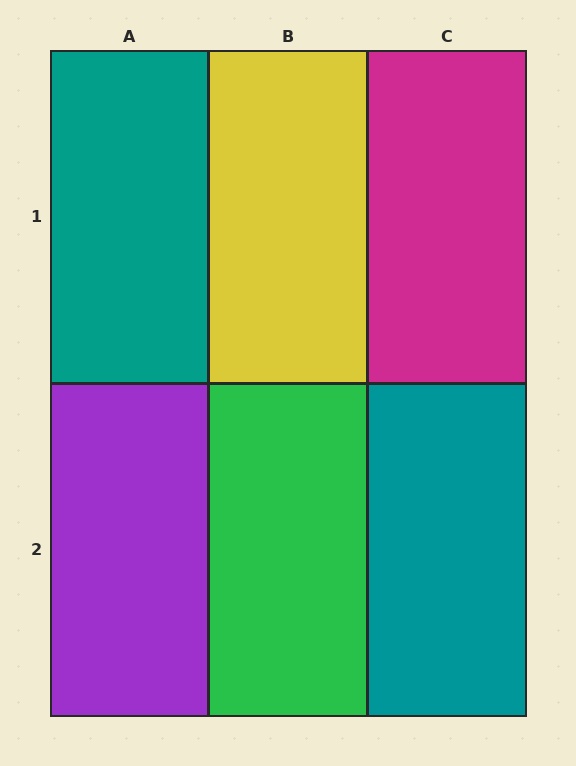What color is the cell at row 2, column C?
Teal.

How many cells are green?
1 cell is green.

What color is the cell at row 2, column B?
Green.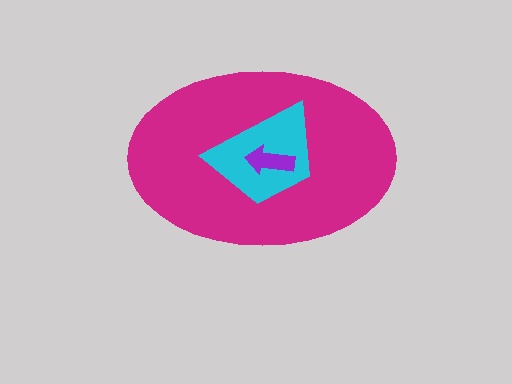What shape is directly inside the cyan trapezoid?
The purple arrow.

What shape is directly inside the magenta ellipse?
The cyan trapezoid.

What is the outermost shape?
The magenta ellipse.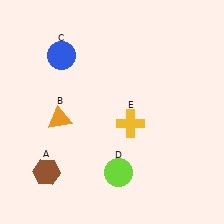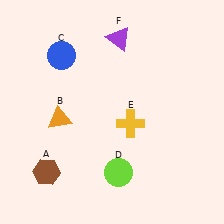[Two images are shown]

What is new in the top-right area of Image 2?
A purple triangle (F) was added in the top-right area of Image 2.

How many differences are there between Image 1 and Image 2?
There is 1 difference between the two images.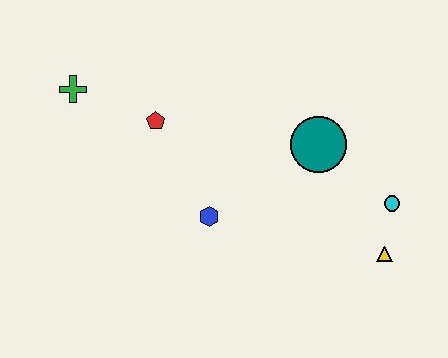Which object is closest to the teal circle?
The cyan circle is closest to the teal circle.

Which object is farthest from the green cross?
The yellow triangle is farthest from the green cross.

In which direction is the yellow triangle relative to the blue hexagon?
The yellow triangle is to the right of the blue hexagon.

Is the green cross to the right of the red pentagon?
No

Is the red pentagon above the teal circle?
Yes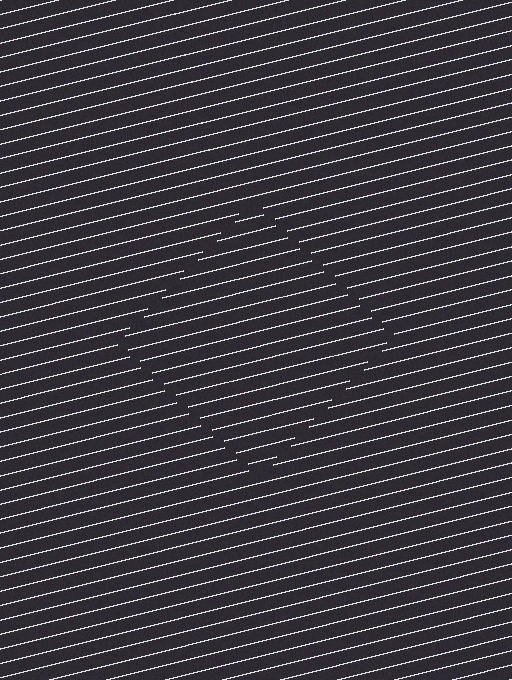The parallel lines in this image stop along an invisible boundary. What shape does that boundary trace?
An illusory square. The interior of the shape contains the same grating, shifted by half a period — the contour is defined by the phase discontinuity where line-ends from the inner and outer gratings abut.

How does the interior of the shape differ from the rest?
The interior of the shape contains the same grating, shifted by half a period — the contour is defined by the phase discontinuity where line-ends from the inner and outer gratings abut.